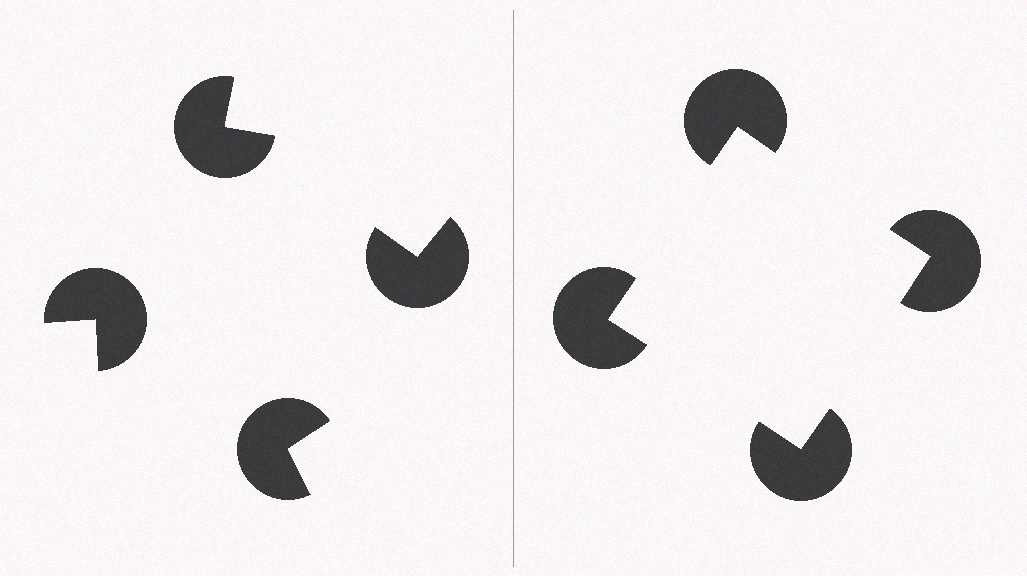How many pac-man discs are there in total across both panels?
8 — 4 on each side.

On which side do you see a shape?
An illusory square appears on the right side. On the left side the wedge cuts are rotated, so no coherent shape forms.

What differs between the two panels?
The pac-man discs are positioned identically on both sides; only the wedge orientations differ. On the right they align to a square; on the left they are misaligned.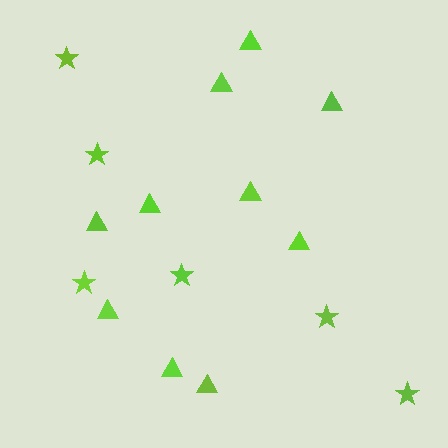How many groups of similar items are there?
There are 2 groups: one group of triangles (10) and one group of stars (6).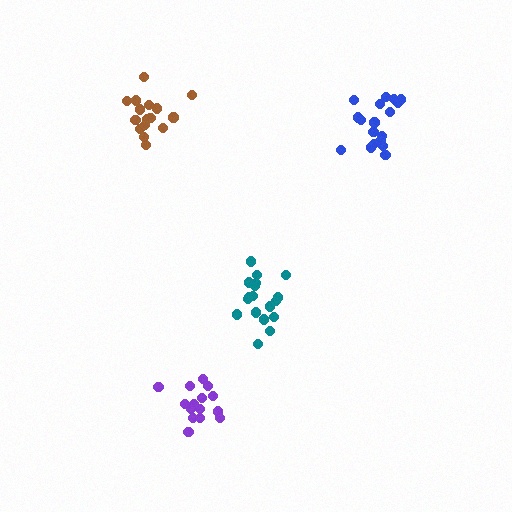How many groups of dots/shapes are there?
There are 4 groups.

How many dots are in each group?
Group 1: 19 dots, Group 2: 15 dots, Group 3: 18 dots, Group 4: 17 dots (69 total).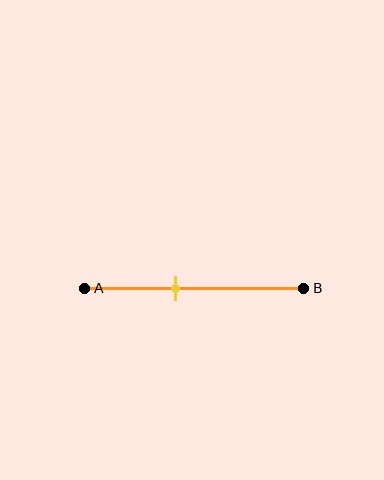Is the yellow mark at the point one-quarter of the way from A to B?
No, the mark is at about 40% from A, not at the 25% one-quarter point.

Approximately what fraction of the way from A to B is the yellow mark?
The yellow mark is approximately 40% of the way from A to B.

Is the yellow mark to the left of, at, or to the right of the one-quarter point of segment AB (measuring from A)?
The yellow mark is to the right of the one-quarter point of segment AB.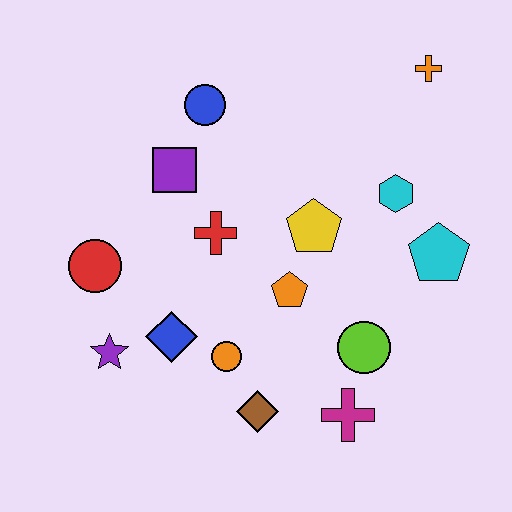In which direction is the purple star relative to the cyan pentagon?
The purple star is to the left of the cyan pentagon.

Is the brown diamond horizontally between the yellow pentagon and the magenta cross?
No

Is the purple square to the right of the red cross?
No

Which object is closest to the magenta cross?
The lime circle is closest to the magenta cross.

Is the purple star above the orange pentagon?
No